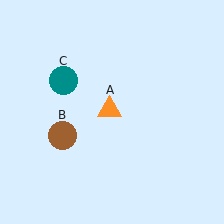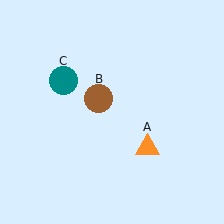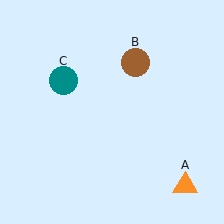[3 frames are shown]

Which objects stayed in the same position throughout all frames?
Teal circle (object C) remained stationary.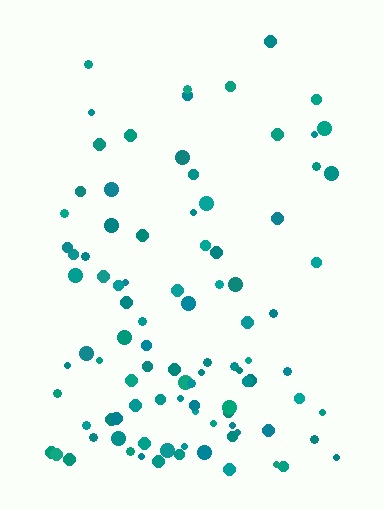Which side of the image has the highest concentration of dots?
The bottom.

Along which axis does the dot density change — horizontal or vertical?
Vertical.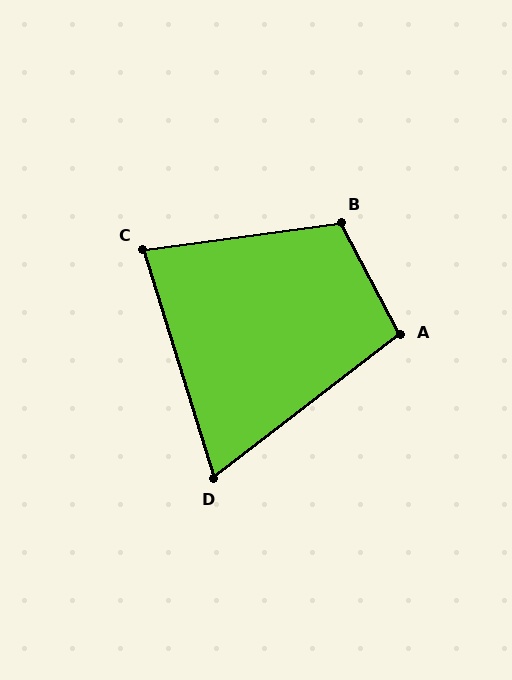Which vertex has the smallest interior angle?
D, at approximately 70 degrees.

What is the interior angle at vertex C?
Approximately 80 degrees (acute).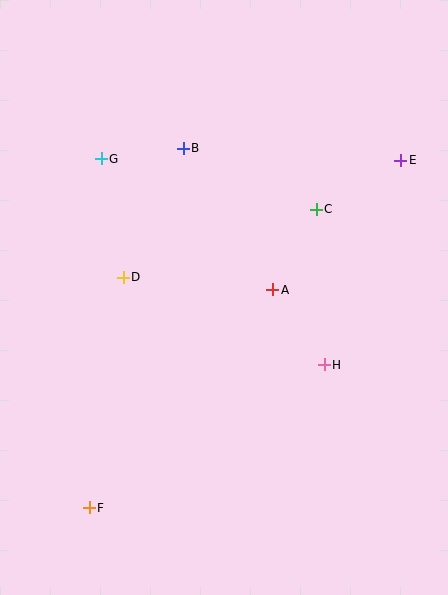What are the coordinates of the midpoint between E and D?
The midpoint between E and D is at (262, 219).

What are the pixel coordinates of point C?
Point C is at (316, 209).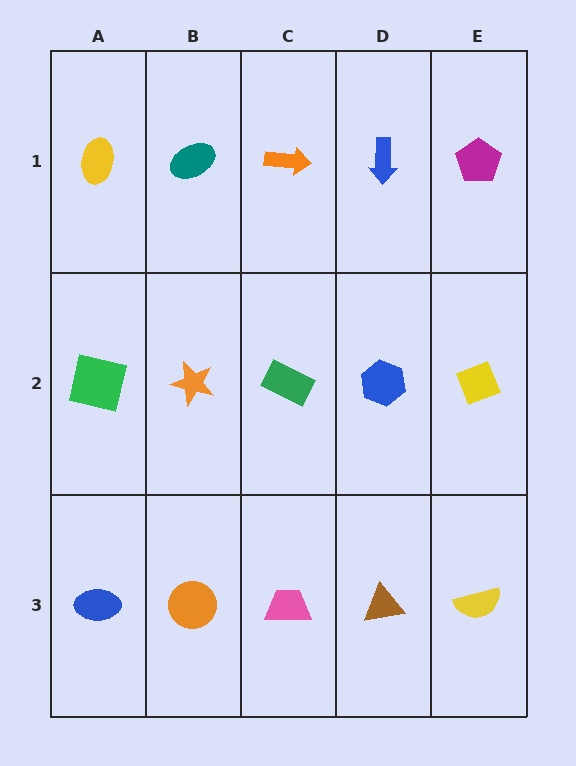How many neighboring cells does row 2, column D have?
4.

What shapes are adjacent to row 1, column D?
A blue hexagon (row 2, column D), an orange arrow (row 1, column C), a magenta pentagon (row 1, column E).